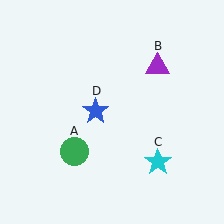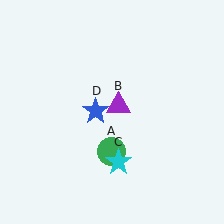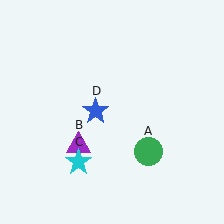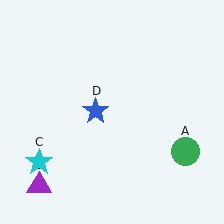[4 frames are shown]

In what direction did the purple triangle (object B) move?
The purple triangle (object B) moved down and to the left.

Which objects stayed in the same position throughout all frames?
Blue star (object D) remained stationary.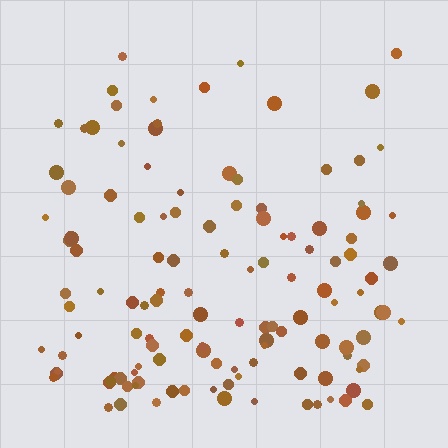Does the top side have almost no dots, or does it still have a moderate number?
Still a moderate number, just noticeably fewer than the bottom.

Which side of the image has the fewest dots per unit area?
The top.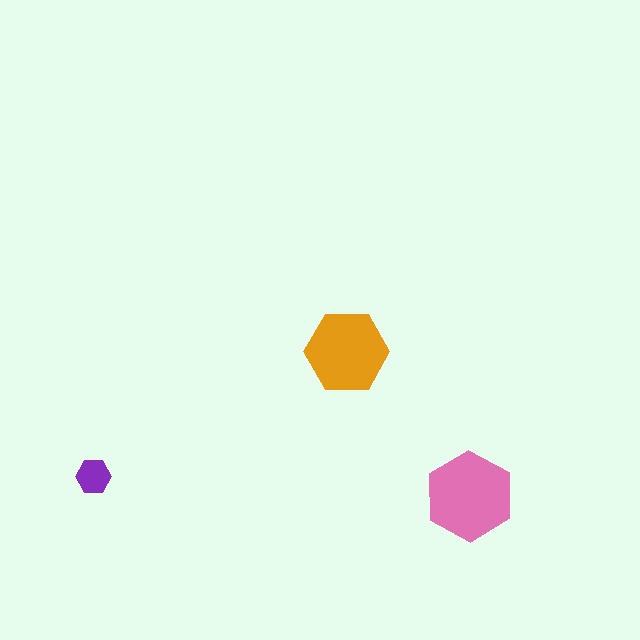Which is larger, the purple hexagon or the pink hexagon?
The pink one.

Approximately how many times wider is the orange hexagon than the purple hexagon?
About 2.5 times wider.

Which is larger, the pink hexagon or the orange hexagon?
The pink one.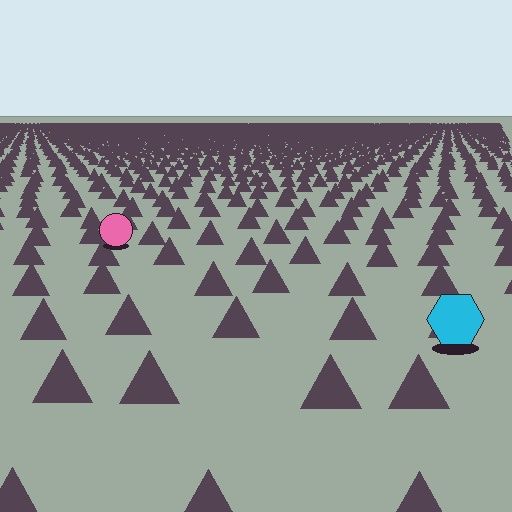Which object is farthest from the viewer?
The pink circle is farthest from the viewer. It appears smaller and the ground texture around it is denser.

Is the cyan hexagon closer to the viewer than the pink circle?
Yes. The cyan hexagon is closer — you can tell from the texture gradient: the ground texture is coarser near it.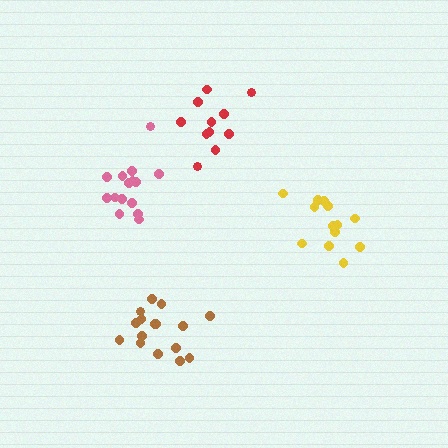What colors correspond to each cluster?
The clusters are colored: pink, yellow, brown, red.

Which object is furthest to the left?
The pink cluster is leftmost.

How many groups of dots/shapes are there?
There are 4 groups.